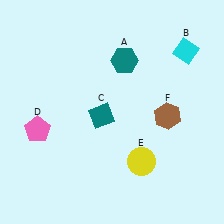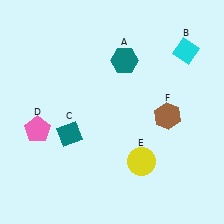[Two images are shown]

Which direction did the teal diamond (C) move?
The teal diamond (C) moved left.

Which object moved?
The teal diamond (C) moved left.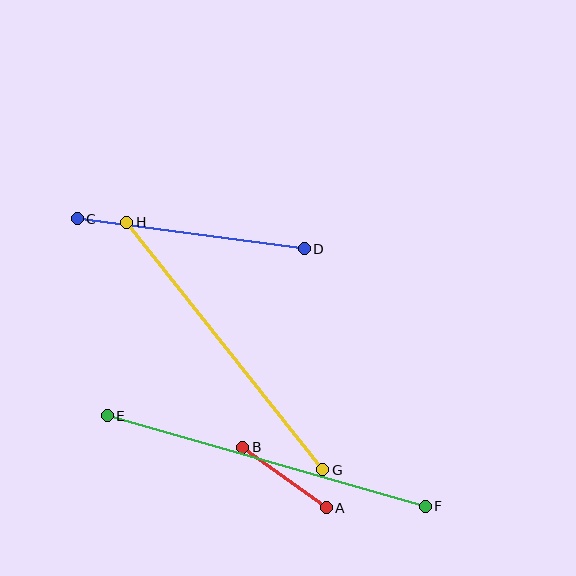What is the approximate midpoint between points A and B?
The midpoint is at approximately (284, 477) pixels.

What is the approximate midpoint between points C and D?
The midpoint is at approximately (191, 234) pixels.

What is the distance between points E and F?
The distance is approximately 331 pixels.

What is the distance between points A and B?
The distance is approximately 103 pixels.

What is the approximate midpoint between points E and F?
The midpoint is at approximately (266, 461) pixels.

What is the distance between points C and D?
The distance is approximately 229 pixels.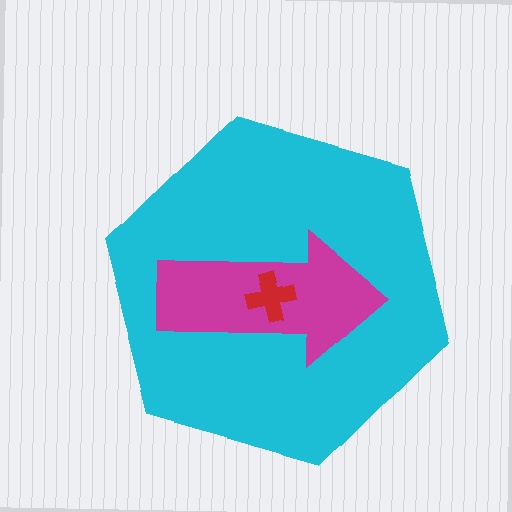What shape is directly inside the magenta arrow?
The red cross.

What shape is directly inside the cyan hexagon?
The magenta arrow.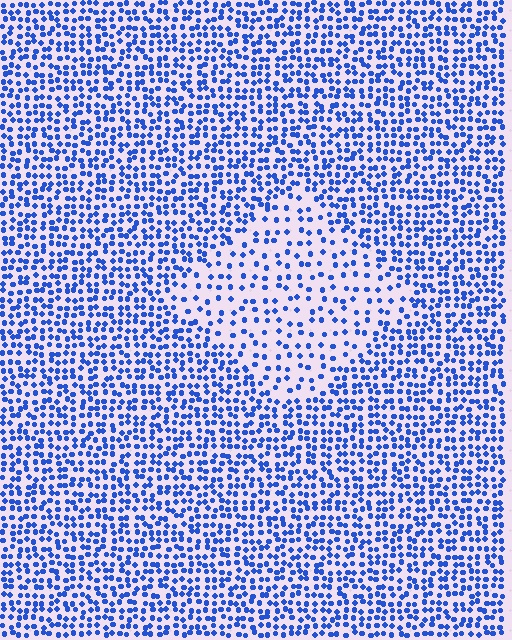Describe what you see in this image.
The image contains small blue elements arranged at two different densities. A diamond-shaped region is visible where the elements are less densely packed than the surrounding area.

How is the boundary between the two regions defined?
The boundary is defined by a change in element density (approximately 2.1x ratio). All elements are the same color, size, and shape.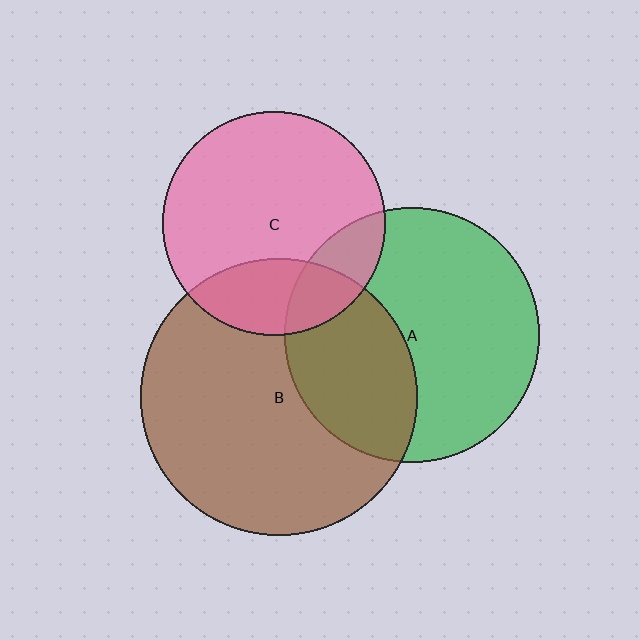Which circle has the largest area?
Circle B (brown).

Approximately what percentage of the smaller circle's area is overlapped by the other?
Approximately 15%.